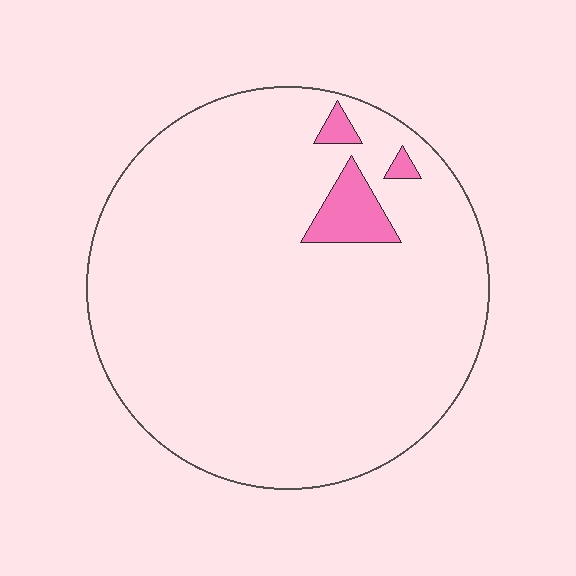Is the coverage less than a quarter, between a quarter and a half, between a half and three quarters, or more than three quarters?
Less than a quarter.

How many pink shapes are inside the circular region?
3.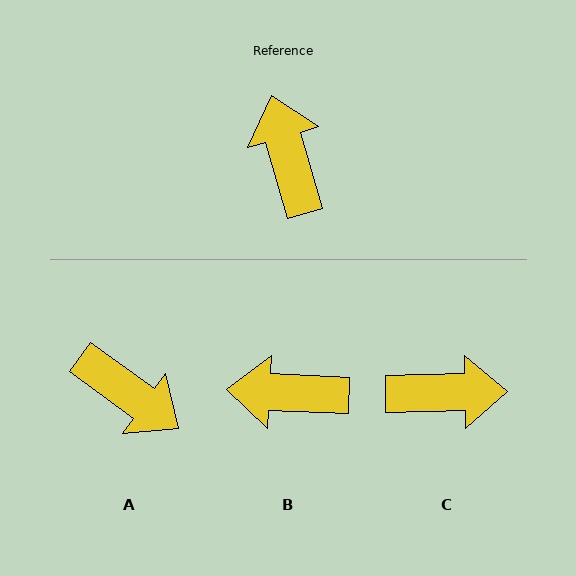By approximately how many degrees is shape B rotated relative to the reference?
Approximately 71 degrees counter-clockwise.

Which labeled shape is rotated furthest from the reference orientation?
A, about 142 degrees away.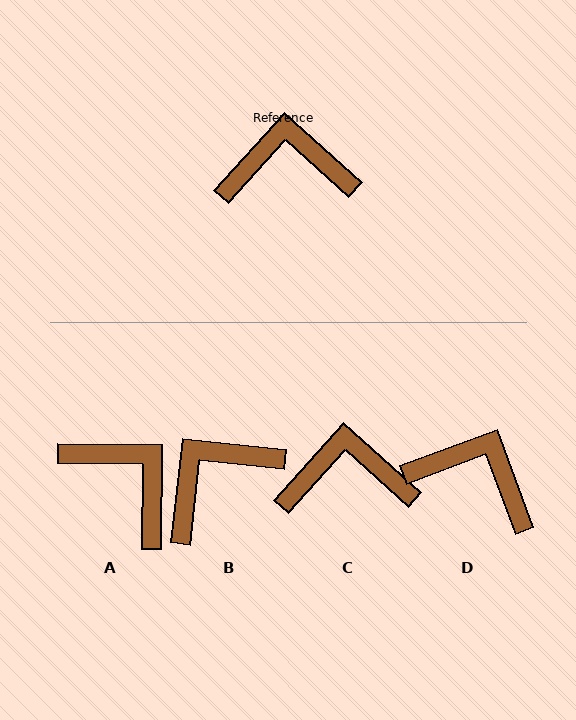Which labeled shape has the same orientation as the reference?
C.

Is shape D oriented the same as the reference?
No, it is off by about 28 degrees.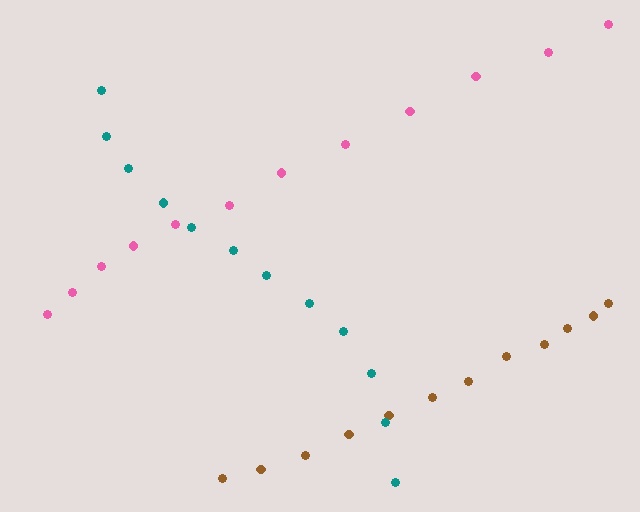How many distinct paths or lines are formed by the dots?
There are 3 distinct paths.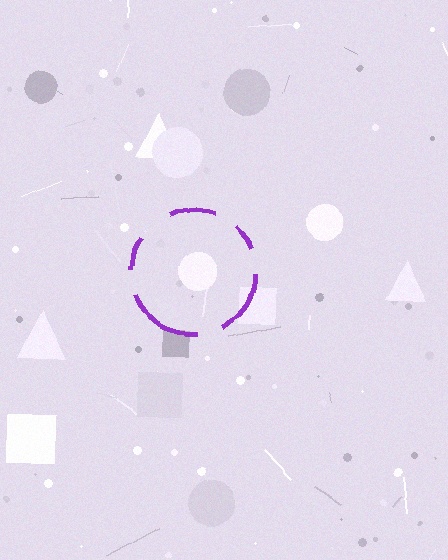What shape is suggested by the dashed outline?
The dashed outline suggests a circle.